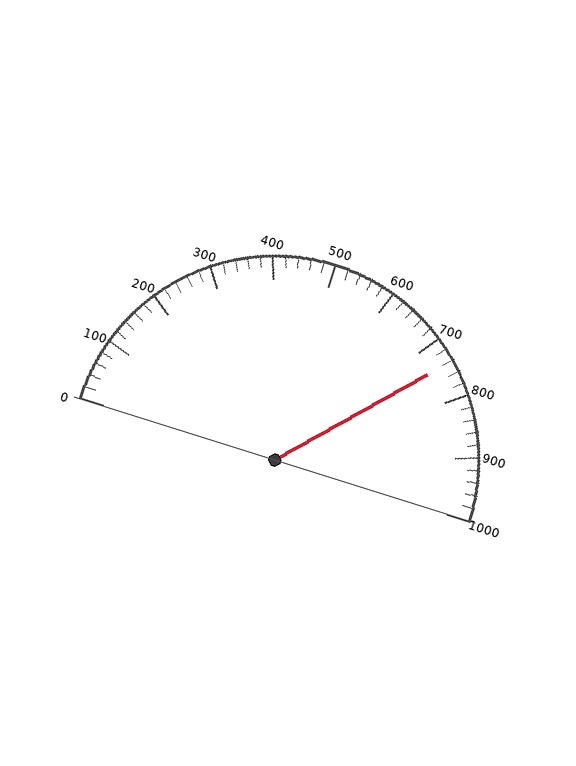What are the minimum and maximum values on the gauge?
The gauge ranges from 0 to 1000.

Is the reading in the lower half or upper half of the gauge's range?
The reading is in the upper half of the range (0 to 1000).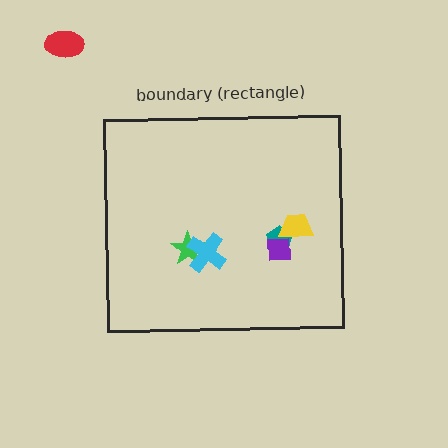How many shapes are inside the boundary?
5 inside, 1 outside.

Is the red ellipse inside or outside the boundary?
Outside.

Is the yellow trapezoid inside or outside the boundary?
Inside.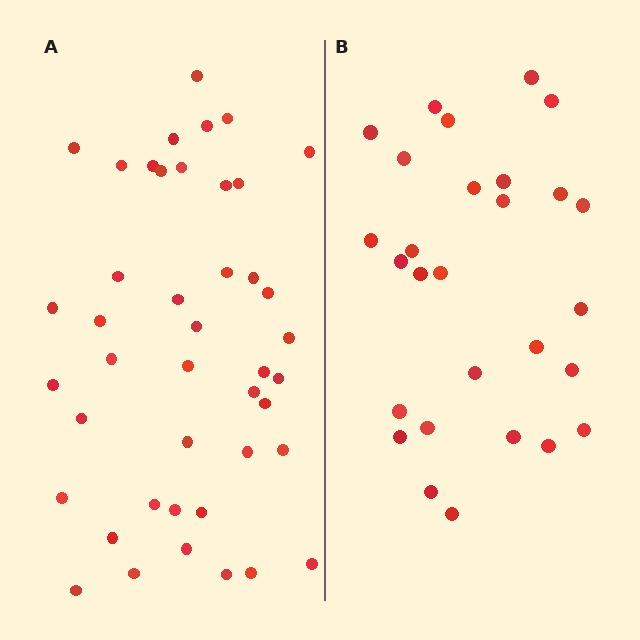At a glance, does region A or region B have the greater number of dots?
Region A (the left region) has more dots.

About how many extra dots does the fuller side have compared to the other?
Region A has approximately 15 more dots than region B.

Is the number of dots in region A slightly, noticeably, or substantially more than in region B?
Region A has substantially more. The ratio is roughly 1.5 to 1.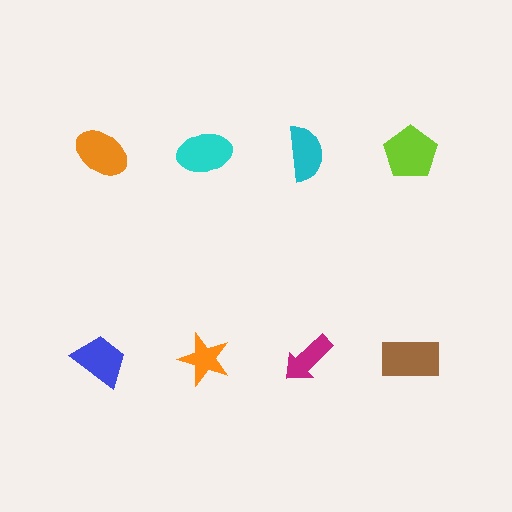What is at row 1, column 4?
A lime pentagon.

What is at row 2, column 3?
A magenta arrow.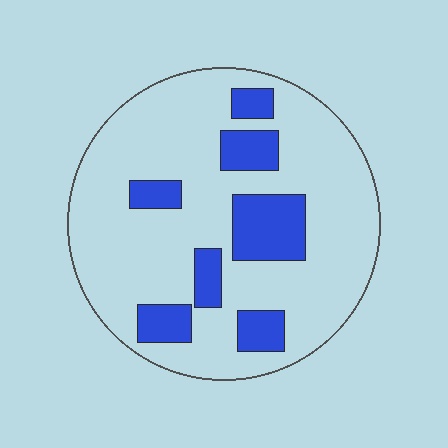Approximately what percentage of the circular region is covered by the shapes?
Approximately 20%.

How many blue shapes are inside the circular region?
7.